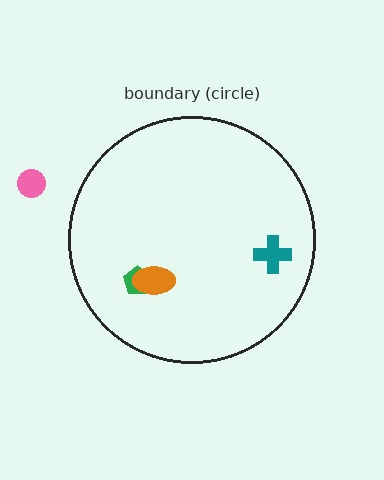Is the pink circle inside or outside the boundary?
Outside.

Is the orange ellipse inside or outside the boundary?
Inside.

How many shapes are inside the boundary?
3 inside, 1 outside.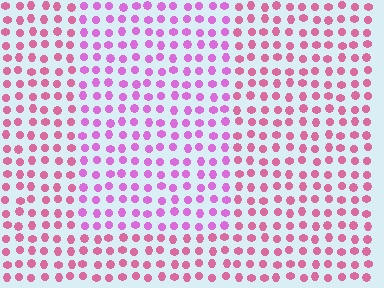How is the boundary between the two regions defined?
The boundary is defined purely by a slight shift in hue (about 31 degrees). Spacing, size, and orientation are identical on both sides.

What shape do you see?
I see a rectangle.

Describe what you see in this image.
The image is filled with small pink elements in a uniform arrangement. A rectangle-shaped region is visible where the elements are tinted to a slightly different hue, forming a subtle color boundary.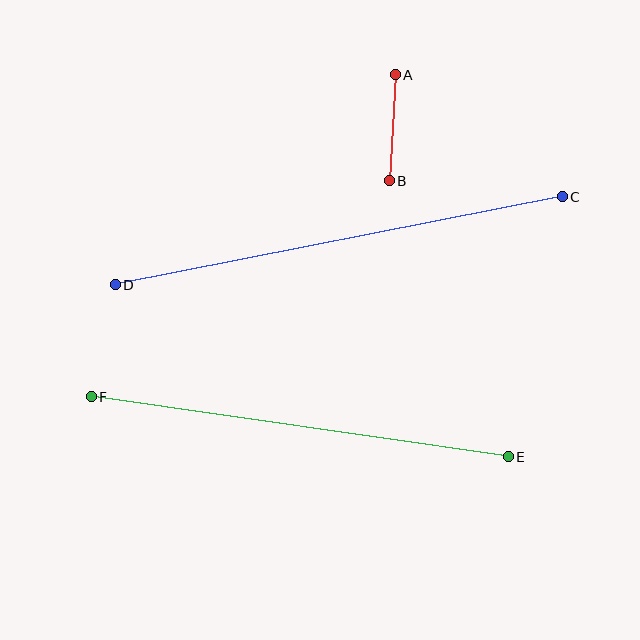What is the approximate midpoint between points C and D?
The midpoint is at approximately (339, 241) pixels.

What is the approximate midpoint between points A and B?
The midpoint is at approximately (392, 128) pixels.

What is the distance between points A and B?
The distance is approximately 106 pixels.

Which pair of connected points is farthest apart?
Points C and D are farthest apart.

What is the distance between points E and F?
The distance is approximately 421 pixels.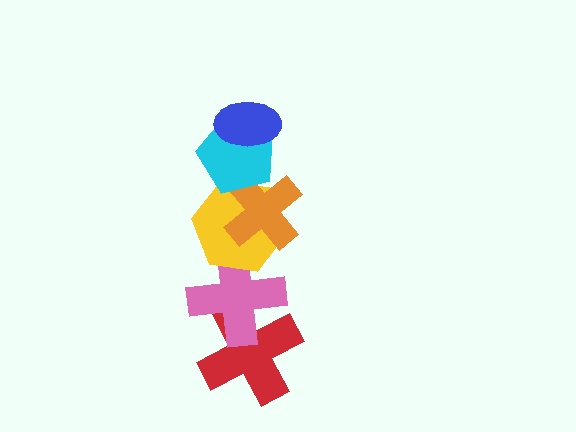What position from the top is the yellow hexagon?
The yellow hexagon is 4th from the top.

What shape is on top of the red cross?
The pink cross is on top of the red cross.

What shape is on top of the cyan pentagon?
The blue ellipse is on top of the cyan pentagon.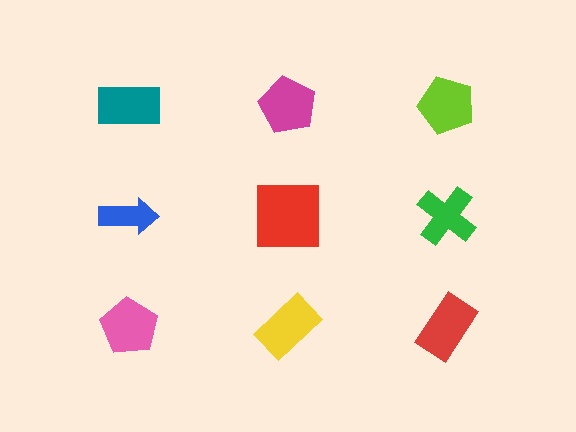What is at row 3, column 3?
A red rectangle.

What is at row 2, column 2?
A red square.